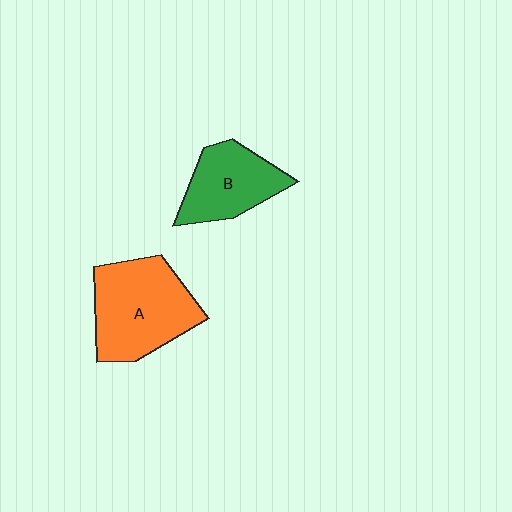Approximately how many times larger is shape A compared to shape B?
Approximately 1.4 times.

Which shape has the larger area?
Shape A (orange).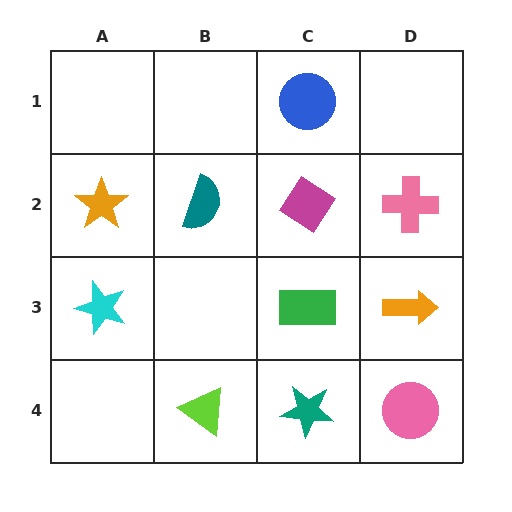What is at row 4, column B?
A lime triangle.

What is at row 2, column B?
A teal semicircle.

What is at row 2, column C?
A magenta diamond.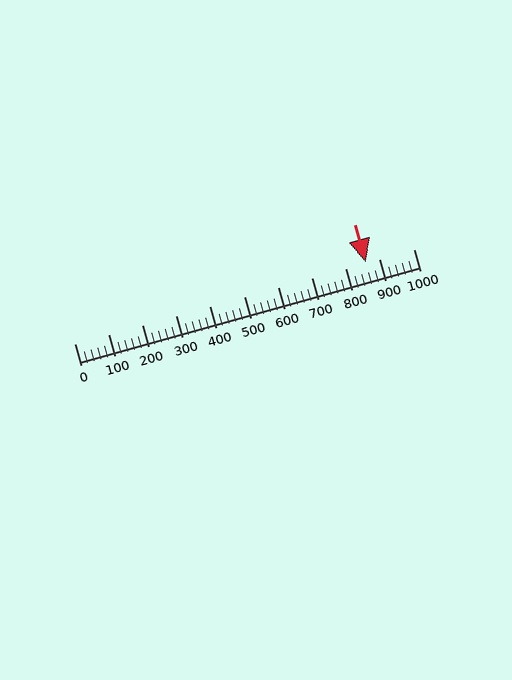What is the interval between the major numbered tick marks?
The major tick marks are spaced 100 units apart.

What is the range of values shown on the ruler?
The ruler shows values from 0 to 1000.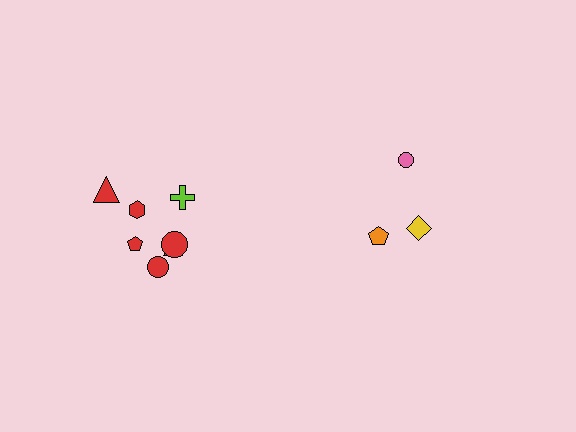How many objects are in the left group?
There are 7 objects.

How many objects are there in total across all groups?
There are 10 objects.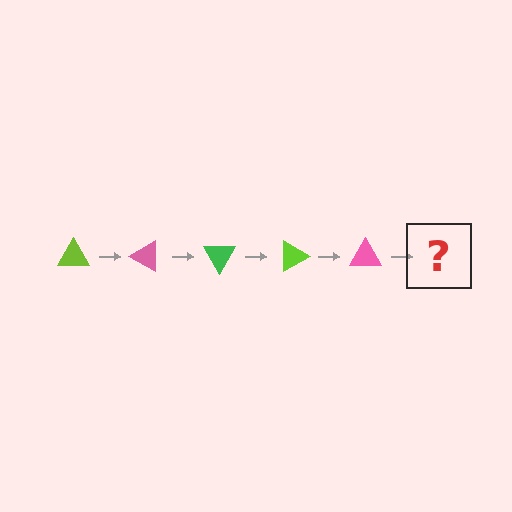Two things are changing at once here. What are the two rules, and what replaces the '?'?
The two rules are that it rotates 30 degrees each step and the color cycles through lime, pink, and green. The '?' should be a green triangle, rotated 150 degrees from the start.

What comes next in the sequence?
The next element should be a green triangle, rotated 150 degrees from the start.